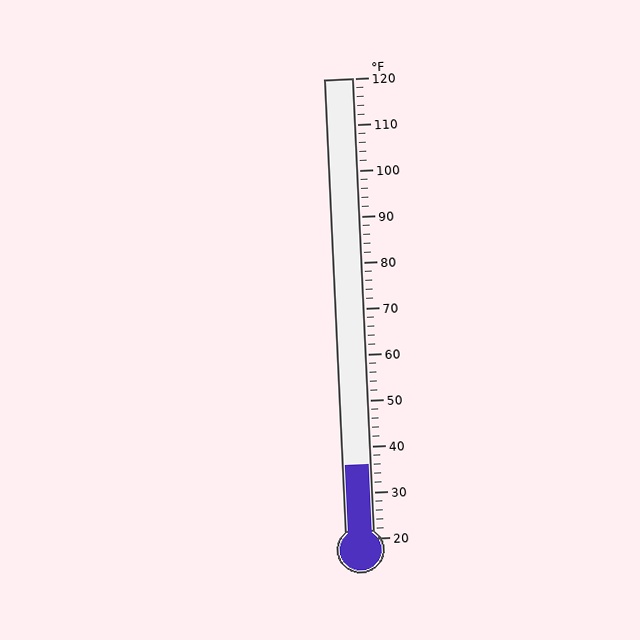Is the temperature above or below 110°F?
The temperature is below 110°F.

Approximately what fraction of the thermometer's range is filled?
The thermometer is filled to approximately 15% of its range.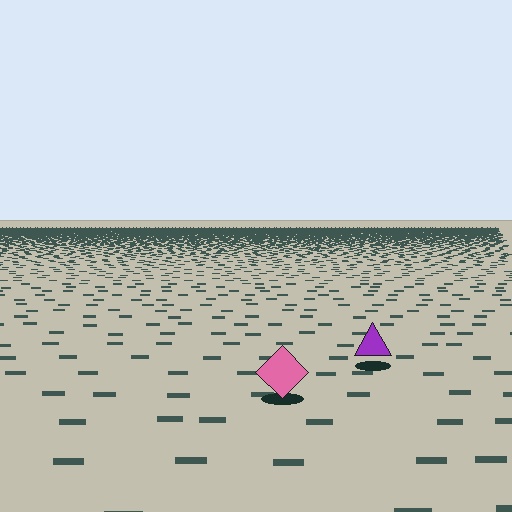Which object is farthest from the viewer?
The purple triangle is farthest from the viewer. It appears smaller and the ground texture around it is denser.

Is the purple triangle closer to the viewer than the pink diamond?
No. The pink diamond is closer — you can tell from the texture gradient: the ground texture is coarser near it.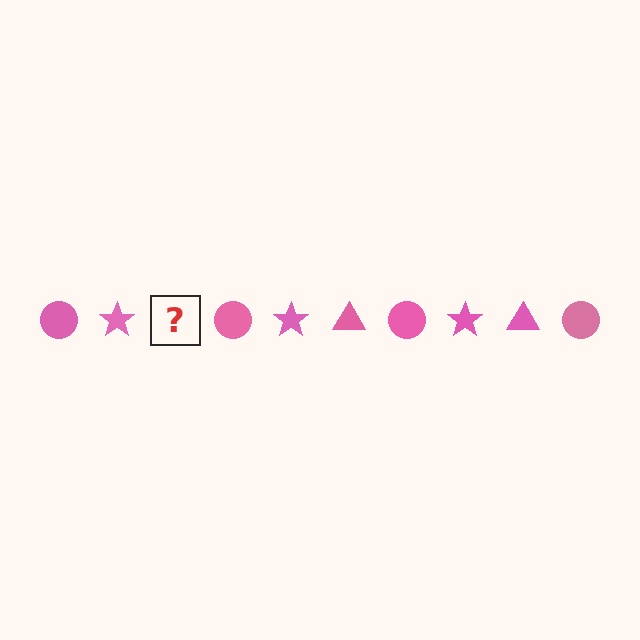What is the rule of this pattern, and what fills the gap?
The rule is that the pattern cycles through circle, star, triangle shapes in pink. The gap should be filled with a pink triangle.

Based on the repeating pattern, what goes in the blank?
The blank should be a pink triangle.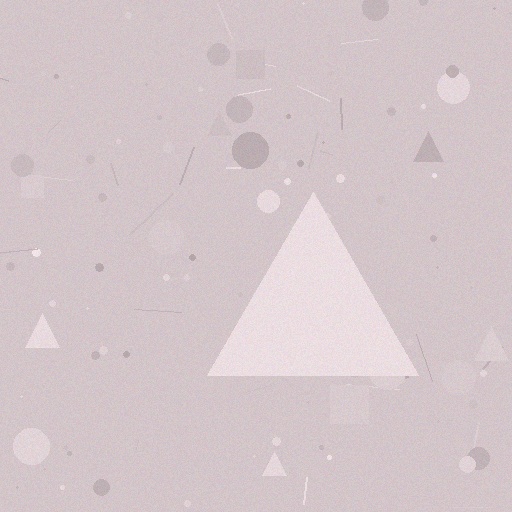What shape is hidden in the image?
A triangle is hidden in the image.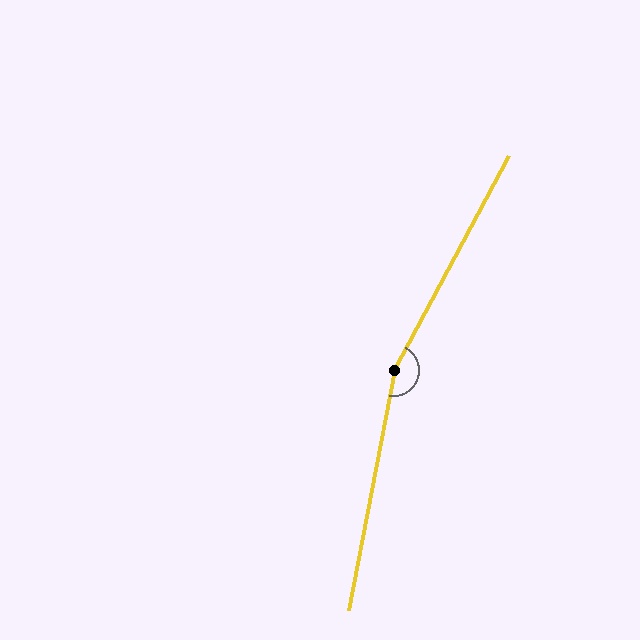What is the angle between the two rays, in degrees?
Approximately 163 degrees.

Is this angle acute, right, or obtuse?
It is obtuse.